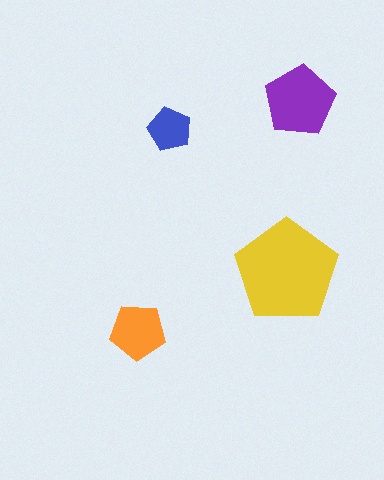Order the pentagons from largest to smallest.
the yellow one, the purple one, the orange one, the blue one.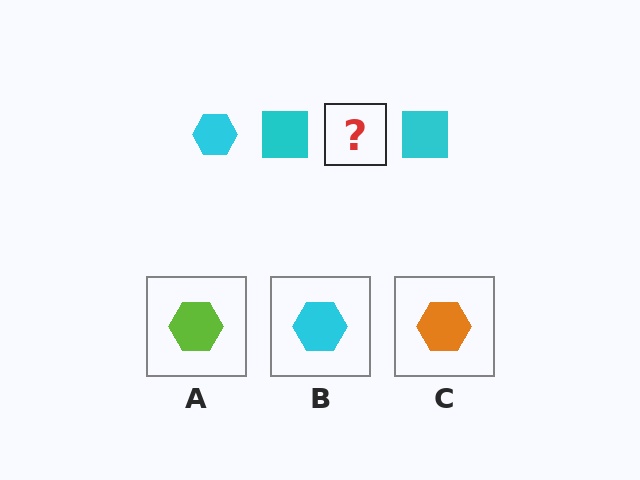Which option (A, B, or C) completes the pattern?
B.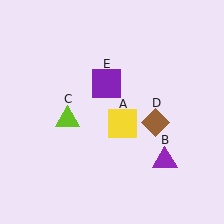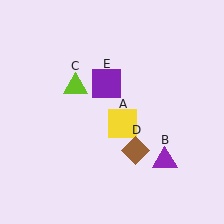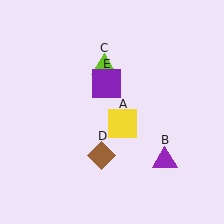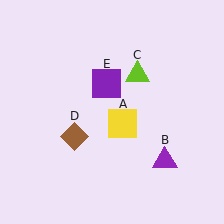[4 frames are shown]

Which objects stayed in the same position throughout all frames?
Yellow square (object A) and purple triangle (object B) and purple square (object E) remained stationary.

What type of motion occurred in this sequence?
The lime triangle (object C), brown diamond (object D) rotated clockwise around the center of the scene.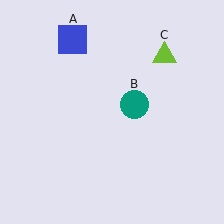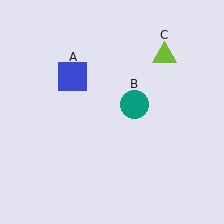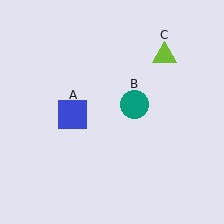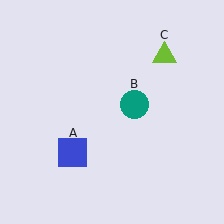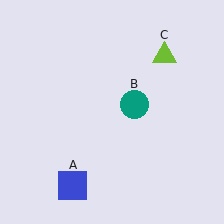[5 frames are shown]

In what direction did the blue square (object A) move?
The blue square (object A) moved down.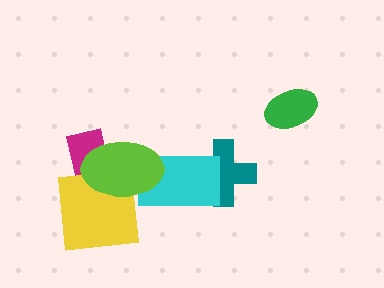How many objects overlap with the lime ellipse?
3 objects overlap with the lime ellipse.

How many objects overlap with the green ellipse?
0 objects overlap with the green ellipse.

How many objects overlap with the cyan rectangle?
2 objects overlap with the cyan rectangle.